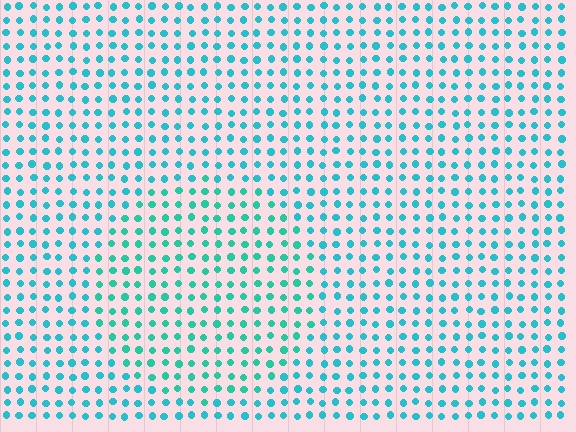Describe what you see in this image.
The image is filled with small cyan elements in a uniform arrangement. A circle-shaped region is visible where the elements are tinted to a slightly different hue, forming a subtle color boundary.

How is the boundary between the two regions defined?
The boundary is defined purely by a slight shift in hue (about 19 degrees). Spacing, size, and orientation are identical on both sides.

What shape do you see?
I see a circle.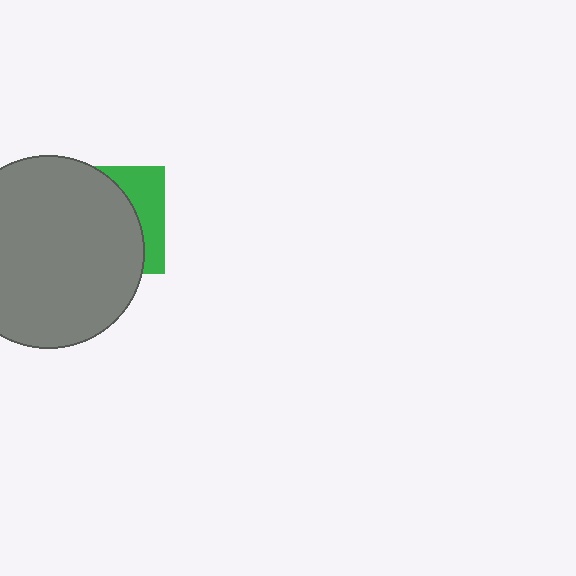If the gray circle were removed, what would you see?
You would see the complete green square.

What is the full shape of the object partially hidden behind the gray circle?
The partially hidden object is a green square.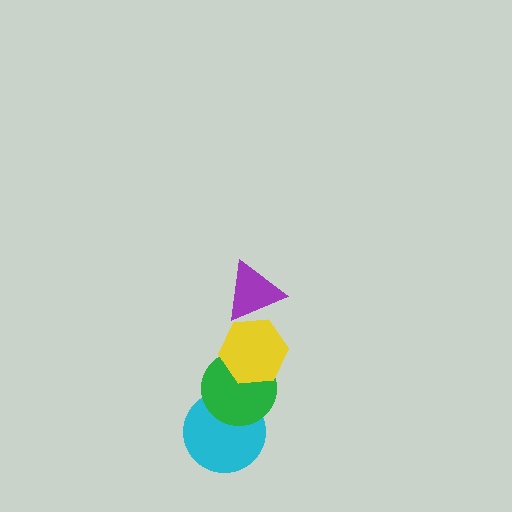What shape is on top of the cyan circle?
The green circle is on top of the cyan circle.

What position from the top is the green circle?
The green circle is 3rd from the top.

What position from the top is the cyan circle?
The cyan circle is 4th from the top.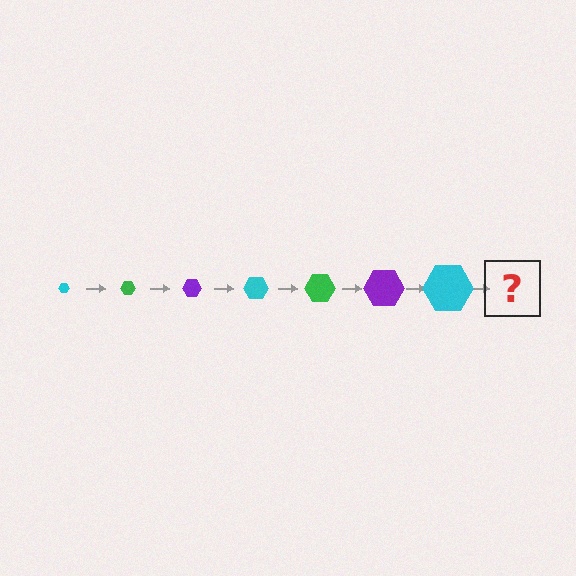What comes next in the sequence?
The next element should be a green hexagon, larger than the previous one.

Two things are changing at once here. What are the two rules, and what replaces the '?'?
The two rules are that the hexagon grows larger each step and the color cycles through cyan, green, and purple. The '?' should be a green hexagon, larger than the previous one.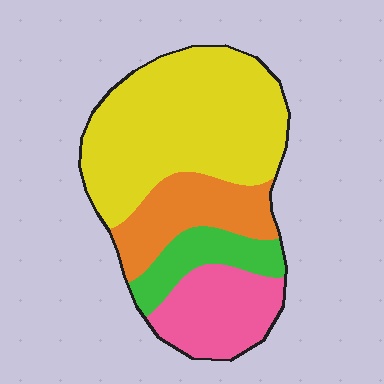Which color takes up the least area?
Green, at roughly 10%.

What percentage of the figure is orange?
Orange covers about 20% of the figure.